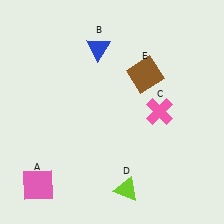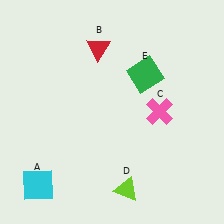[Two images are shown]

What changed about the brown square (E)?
In Image 1, E is brown. In Image 2, it changed to green.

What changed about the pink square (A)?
In Image 1, A is pink. In Image 2, it changed to cyan.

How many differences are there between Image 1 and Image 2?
There are 3 differences between the two images.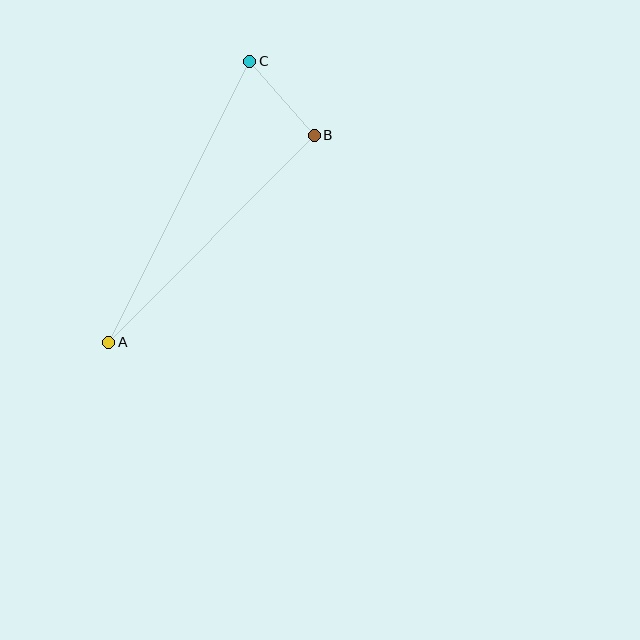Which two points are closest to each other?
Points B and C are closest to each other.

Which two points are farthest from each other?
Points A and C are farthest from each other.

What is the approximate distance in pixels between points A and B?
The distance between A and B is approximately 291 pixels.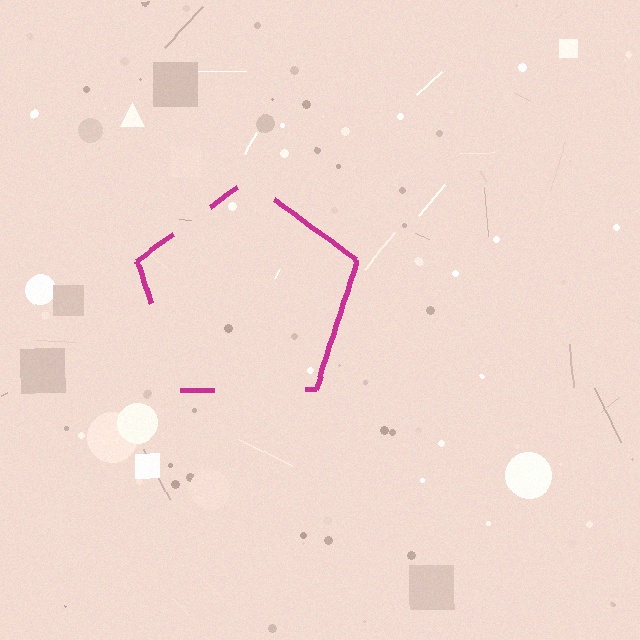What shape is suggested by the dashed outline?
The dashed outline suggests a pentagon.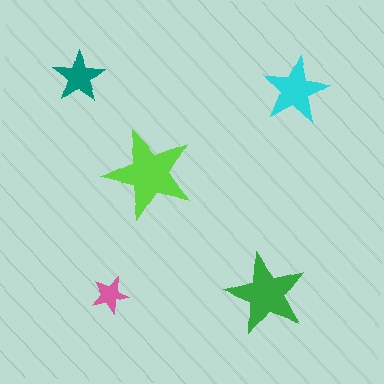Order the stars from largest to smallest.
the lime one, the green one, the cyan one, the teal one, the pink one.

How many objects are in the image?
There are 5 objects in the image.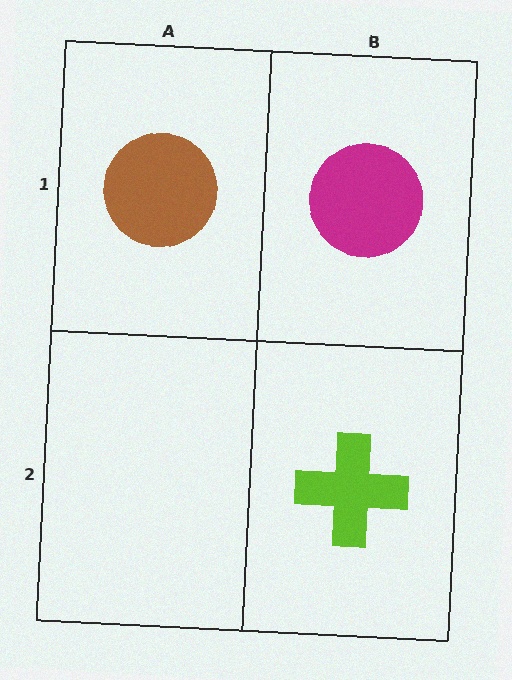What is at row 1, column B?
A magenta circle.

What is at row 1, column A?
A brown circle.